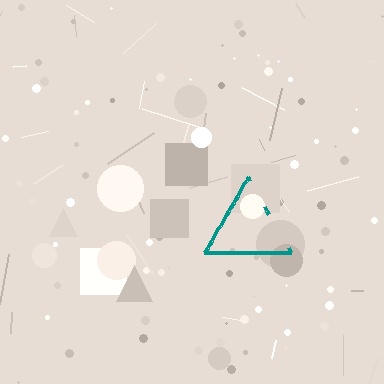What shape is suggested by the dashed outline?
The dashed outline suggests a triangle.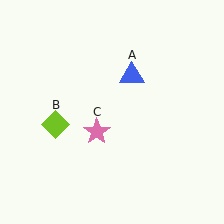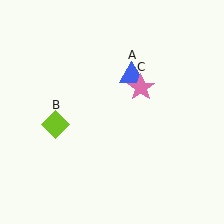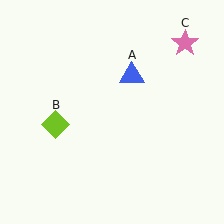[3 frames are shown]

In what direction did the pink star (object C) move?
The pink star (object C) moved up and to the right.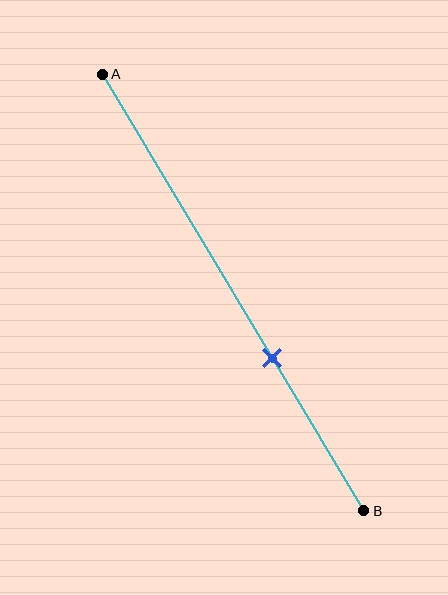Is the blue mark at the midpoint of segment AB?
No, the mark is at about 65% from A, not at the 50% midpoint.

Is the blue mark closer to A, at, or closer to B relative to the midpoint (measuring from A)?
The blue mark is closer to point B than the midpoint of segment AB.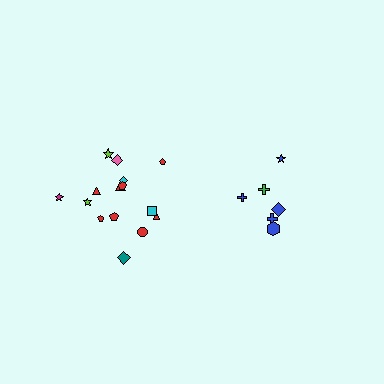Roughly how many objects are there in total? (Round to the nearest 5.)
Roughly 20 objects in total.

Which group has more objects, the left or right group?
The left group.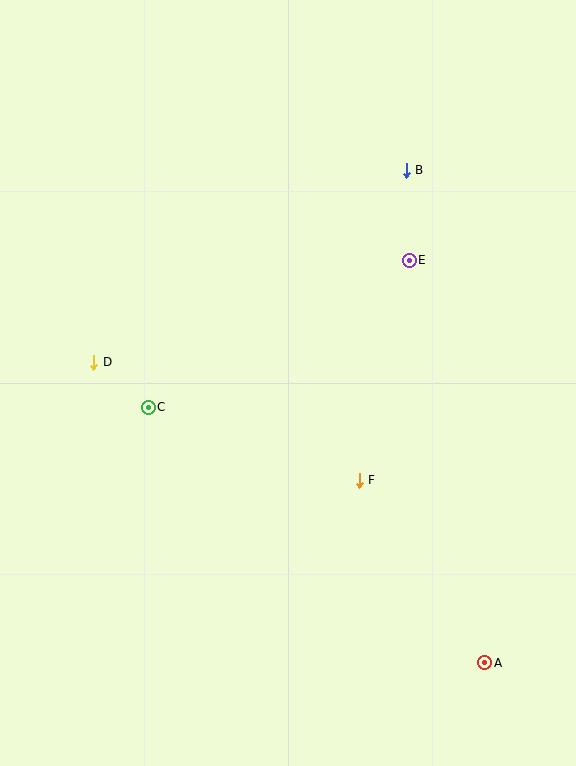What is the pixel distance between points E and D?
The distance between E and D is 332 pixels.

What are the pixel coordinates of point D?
Point D is at (94, 362).